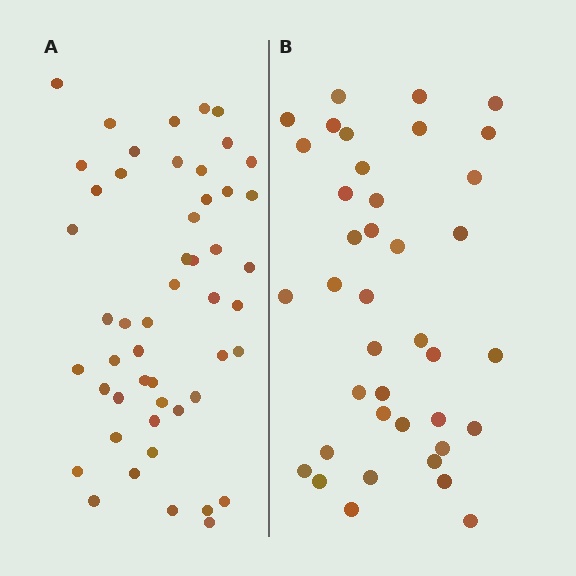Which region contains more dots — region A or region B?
Region A (the left region) has more dots.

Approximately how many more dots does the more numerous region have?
Region A has roughly 12 or so more dots than region B.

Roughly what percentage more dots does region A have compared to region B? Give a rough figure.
About 30% more.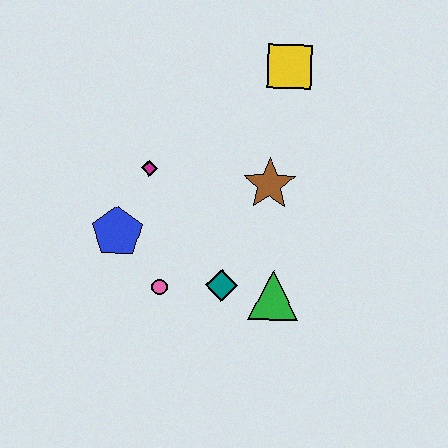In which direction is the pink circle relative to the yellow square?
The pink circle is below the yellow square.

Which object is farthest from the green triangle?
The yellow square is farthest from the green triangle.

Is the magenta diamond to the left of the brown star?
Yes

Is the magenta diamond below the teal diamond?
No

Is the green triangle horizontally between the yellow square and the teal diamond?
Yes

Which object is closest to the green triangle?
The teal diamond is closest to the green triangle.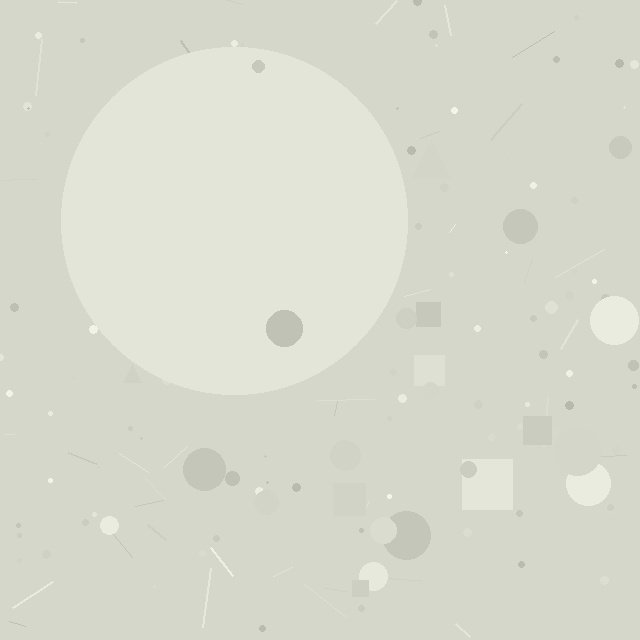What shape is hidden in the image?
A circle is hidden in the image.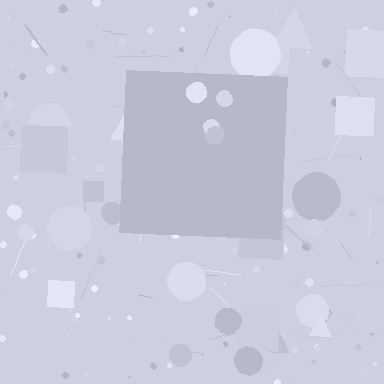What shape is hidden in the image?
A square is hidden in the image.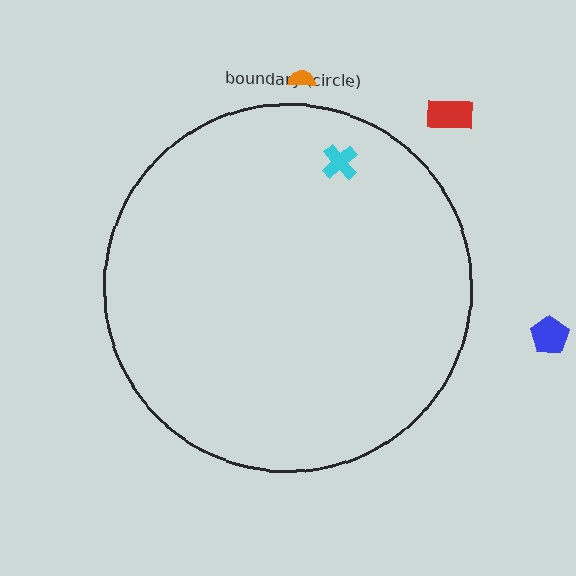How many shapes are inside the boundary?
1 inside, 3 outside.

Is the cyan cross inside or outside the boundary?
Inside.